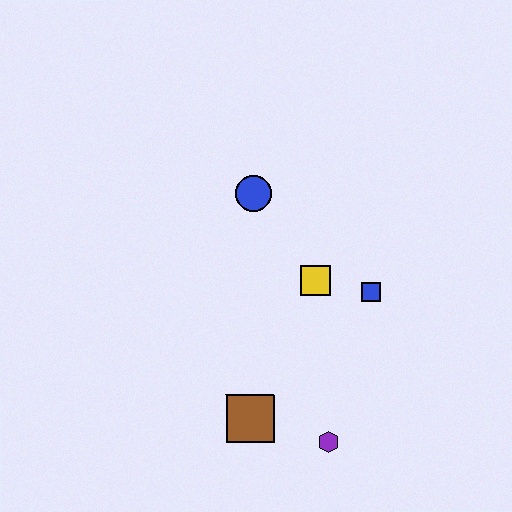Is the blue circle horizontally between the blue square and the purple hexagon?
No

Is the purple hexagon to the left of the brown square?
No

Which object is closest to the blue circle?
The yellow square is closest to the blue circle.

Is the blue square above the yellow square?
No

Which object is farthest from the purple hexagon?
The blue circle is farthest from the purple hexagon.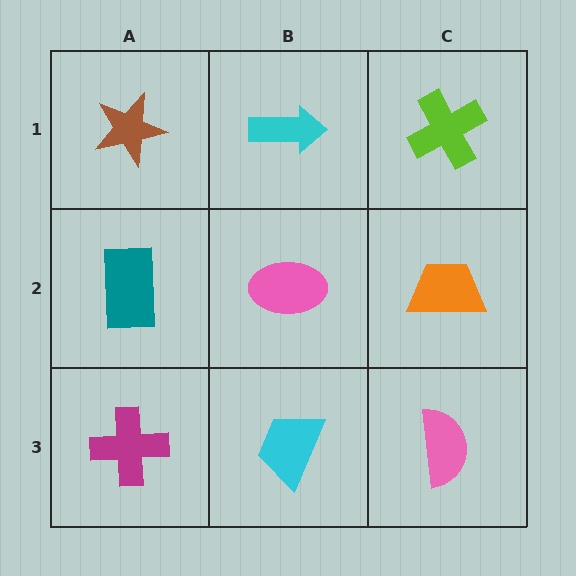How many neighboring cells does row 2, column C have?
3.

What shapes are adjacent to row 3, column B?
A pink ellipse (row 2, column B), a magenta cross (row 3, column A), a pink semicircle (row 3, column C).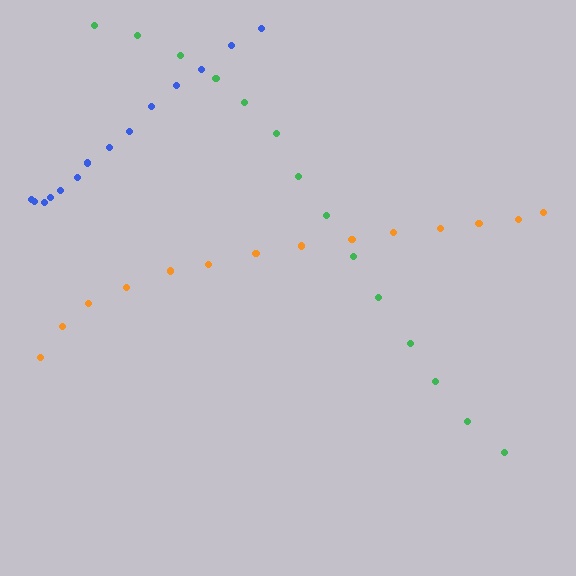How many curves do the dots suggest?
There are 3 distinct paths.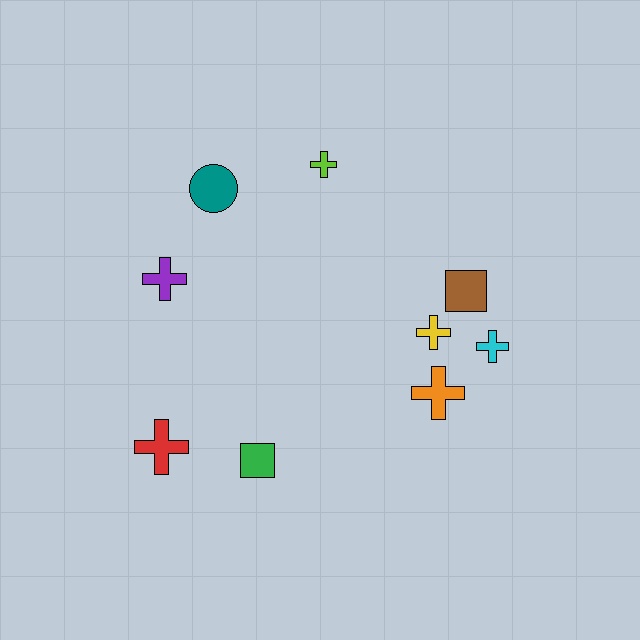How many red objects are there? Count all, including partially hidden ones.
There is 1 red object.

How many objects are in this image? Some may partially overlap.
There are 9 objects.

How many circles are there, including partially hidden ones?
There is 1 circle.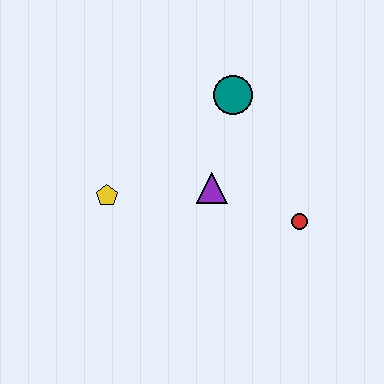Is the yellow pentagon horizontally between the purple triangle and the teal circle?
No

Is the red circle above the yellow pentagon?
No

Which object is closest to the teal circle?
The purple triangle is closest to the teal circle.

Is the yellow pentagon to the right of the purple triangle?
No